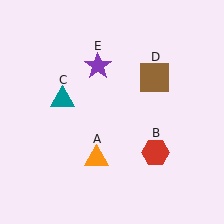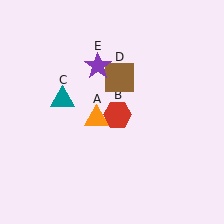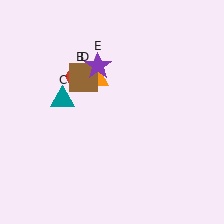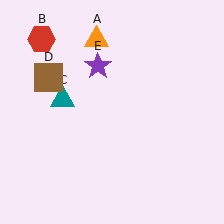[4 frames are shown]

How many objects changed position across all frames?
3 objects changed position: orange triangle (object A), red hexagon (object B), brown square (object D).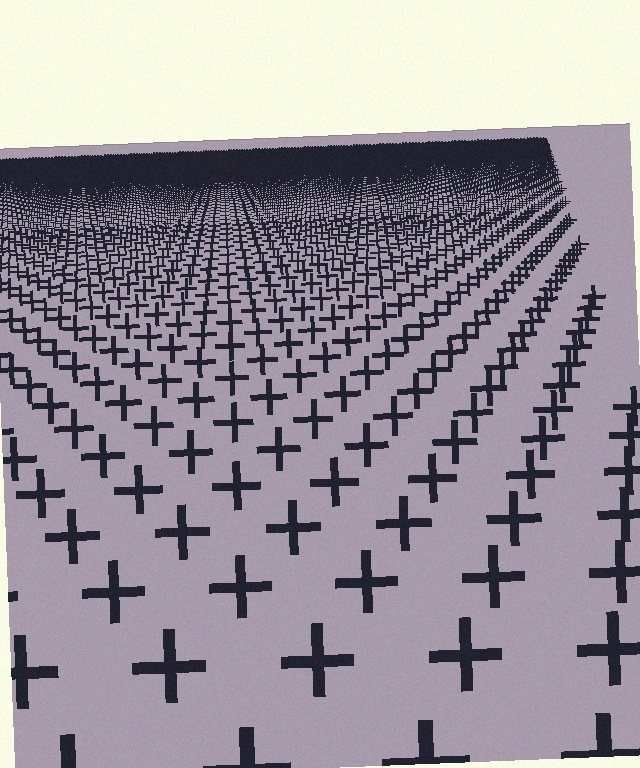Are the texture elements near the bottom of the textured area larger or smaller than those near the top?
Larger. Near the bottom, elements are closer to the viewer and appear at a bigger on-screen size.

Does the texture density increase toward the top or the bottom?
Density increases toward the top.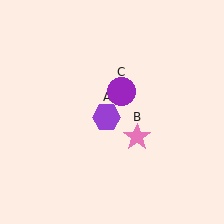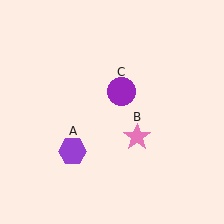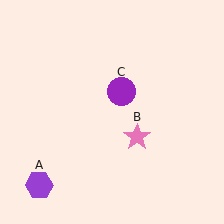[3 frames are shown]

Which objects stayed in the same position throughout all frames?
Pink star (object B) and purple circle (object C) remained stationary.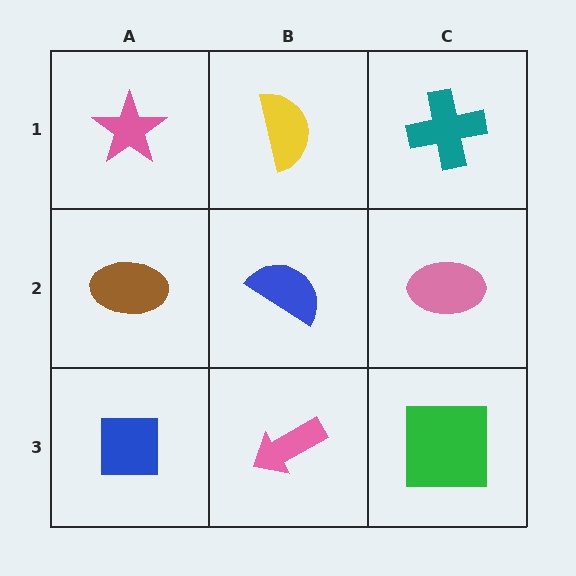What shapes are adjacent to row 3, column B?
A blue semicircle (row 2, column B), a blue square (row 3, column A), a green square (row 3, column C).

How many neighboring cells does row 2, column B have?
4.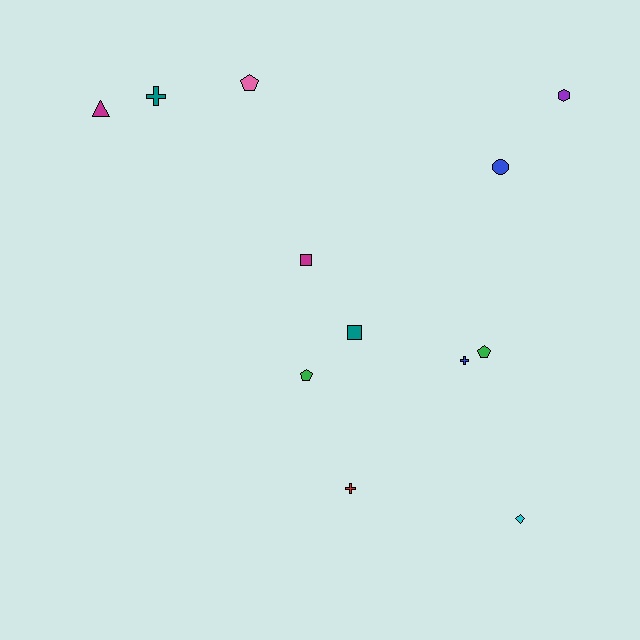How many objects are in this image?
There are 12 objects.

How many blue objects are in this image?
There are 2 blue objects.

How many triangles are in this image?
There is 1 triangle.